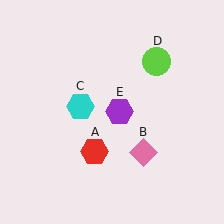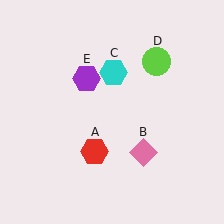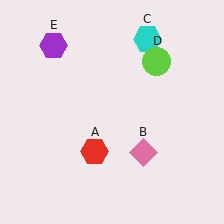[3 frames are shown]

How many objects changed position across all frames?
2 objects changed position: cyan hexagon (object C), purple hexagon (object E).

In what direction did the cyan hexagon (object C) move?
The cyan hexagon (object C) moved up and to the right.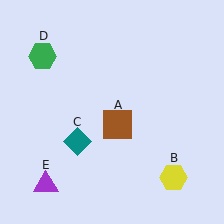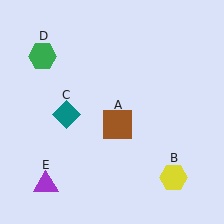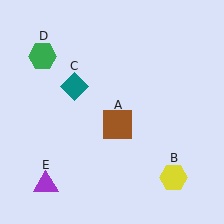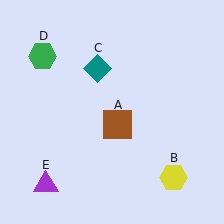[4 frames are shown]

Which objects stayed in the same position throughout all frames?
Brown square (object A) and yellow hexagon (object B) and green hexagon (object D) and purple triangle (object E) remained stationary.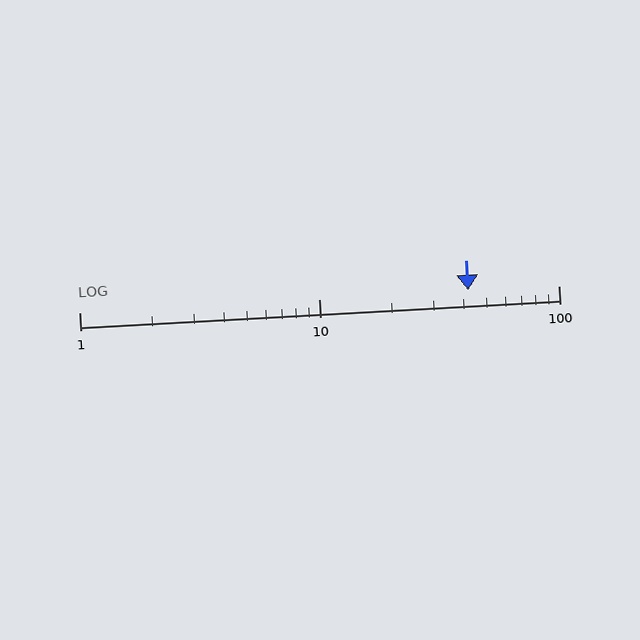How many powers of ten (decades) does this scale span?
The scale spans 2 decades, from 1 to 100.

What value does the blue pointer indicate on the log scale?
The pointer indicates approximately 42.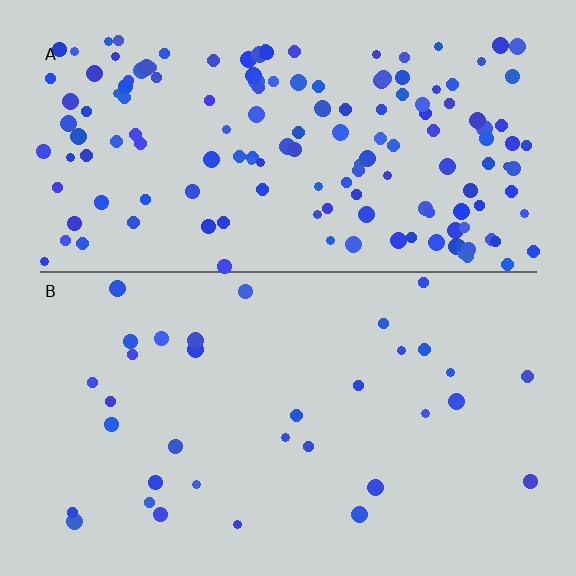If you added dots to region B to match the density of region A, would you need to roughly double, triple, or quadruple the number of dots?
Approximately quadruple.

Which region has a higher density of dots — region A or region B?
A (the top).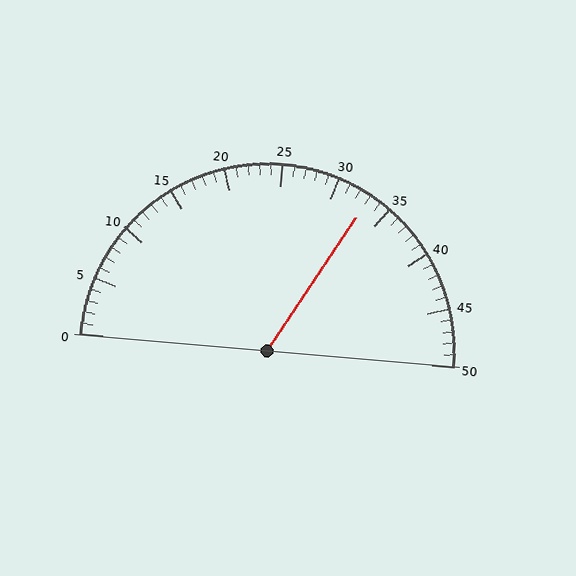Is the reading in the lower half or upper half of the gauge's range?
The reading is in the upper half of the range (0 to 50).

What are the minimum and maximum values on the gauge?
The gauge ranges from 0 to 50.